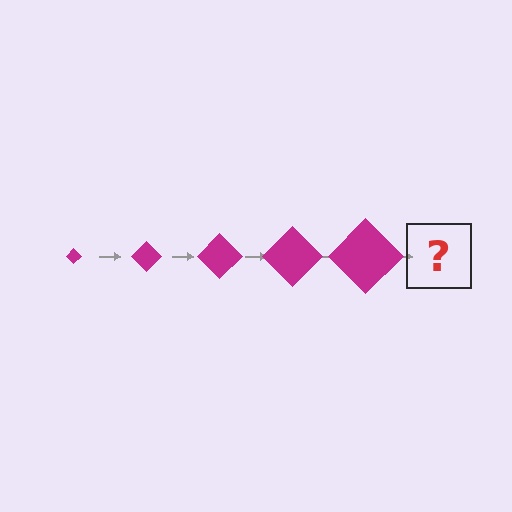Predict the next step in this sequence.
The next step is a magenta diamond, larger than the previous one.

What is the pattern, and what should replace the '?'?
The pattern is that the diamond gets progressively larger each step. The '?' should be a magenta diamond, larger than the previous one.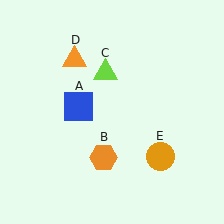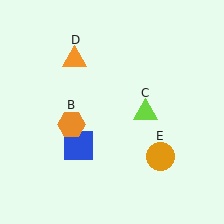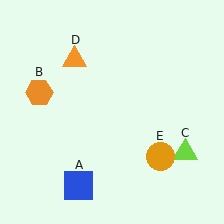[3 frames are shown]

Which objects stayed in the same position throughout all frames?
Orange triangle (object D) and orange circle (object E) remained stationary.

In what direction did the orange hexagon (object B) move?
The orange hexagon (object B) moved up and to the left.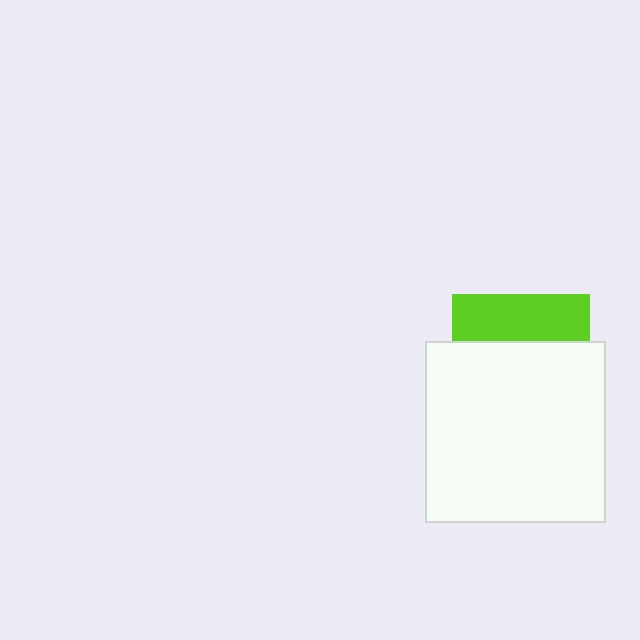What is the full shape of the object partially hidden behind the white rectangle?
The partially hidden object is a lime square.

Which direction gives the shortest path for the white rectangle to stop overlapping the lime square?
Moving down gives the shortest separation.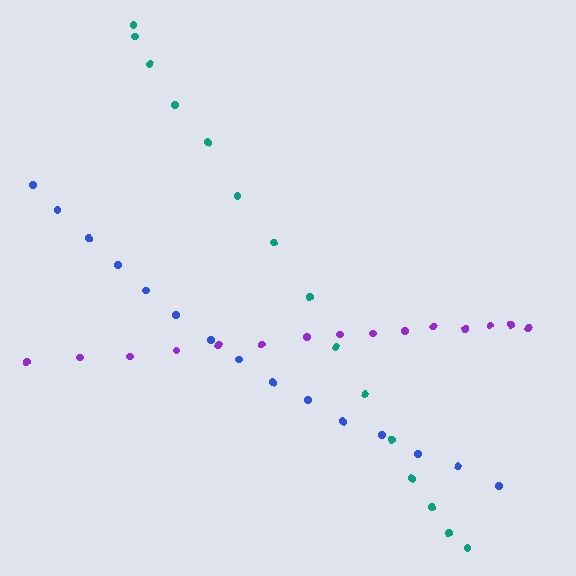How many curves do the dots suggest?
There are 3 distinct paths.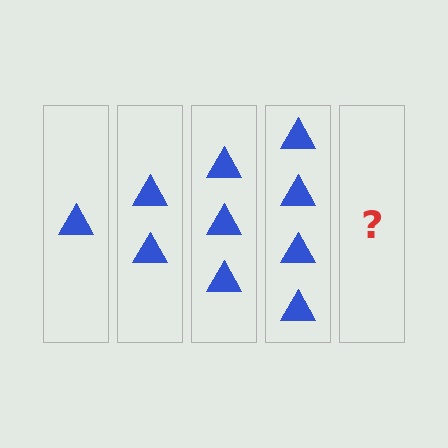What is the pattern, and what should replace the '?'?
The pattern is that each step adds one more triangle. The '?' should be 5 triangles.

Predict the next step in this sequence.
The next step is 5 triangles.